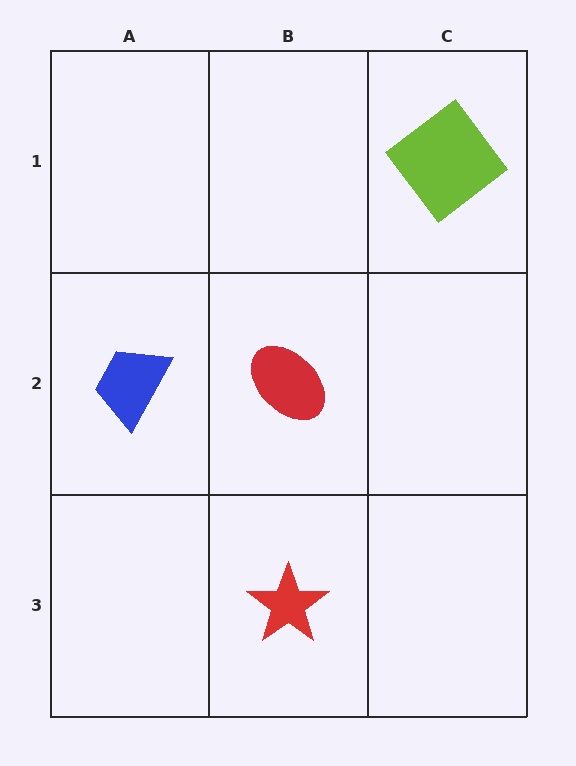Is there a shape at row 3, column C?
No, that cell is empty.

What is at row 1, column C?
A lime diamond.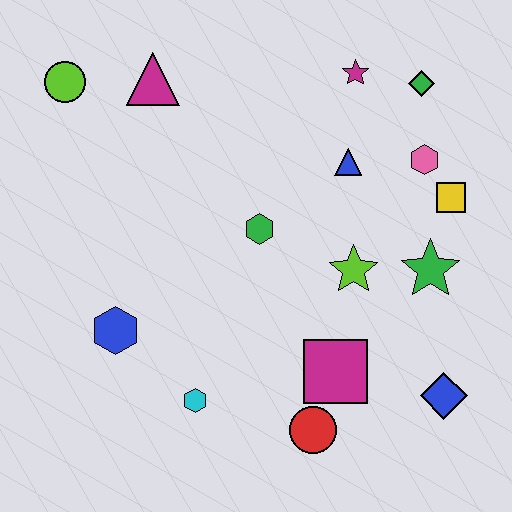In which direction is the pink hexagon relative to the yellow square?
The pink hexagon is above the yellow square.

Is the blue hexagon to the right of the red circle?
No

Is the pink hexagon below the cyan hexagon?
No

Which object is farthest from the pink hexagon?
The lime circle is farthest from the pink hexagon.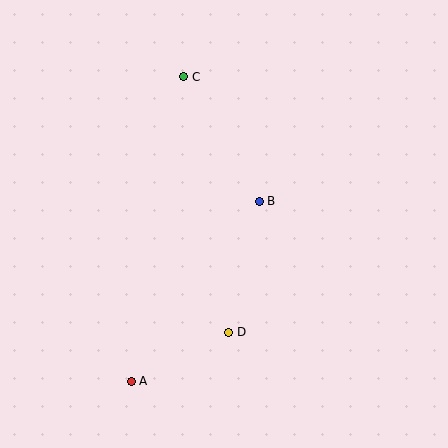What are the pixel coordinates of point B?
Point B is at (259, 201).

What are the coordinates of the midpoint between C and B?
The midpoint between C and B is at (221, 139).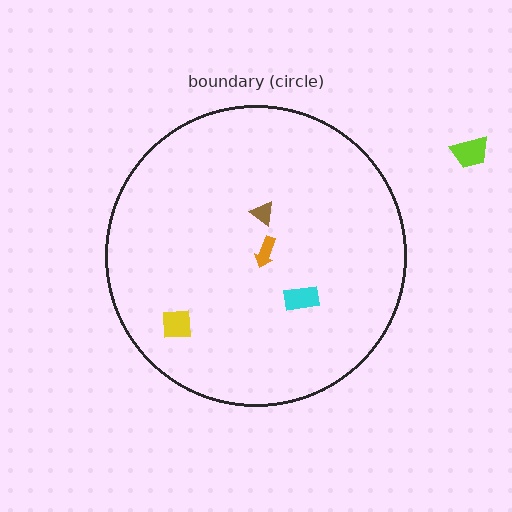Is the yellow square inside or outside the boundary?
Inside.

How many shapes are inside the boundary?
4 inside, 1 outside.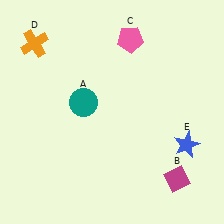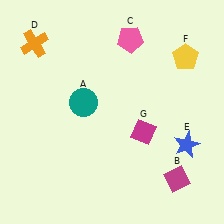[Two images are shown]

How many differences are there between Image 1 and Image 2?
There are 2 differences between the two images.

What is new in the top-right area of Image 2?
A yellow pentagon (F) was added in the top-right area of Image 2.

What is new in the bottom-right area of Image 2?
A magenta diamond (G) was added in the bottom-right area of Image 2.